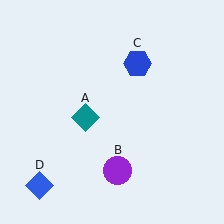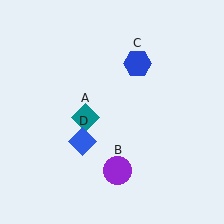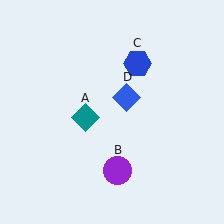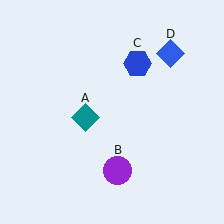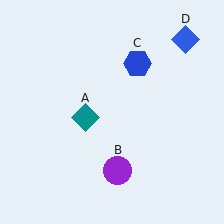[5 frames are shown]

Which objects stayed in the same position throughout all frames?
Teal diamond (object A) and purple circle (object B) and blue hexagon (object C) remained stationary.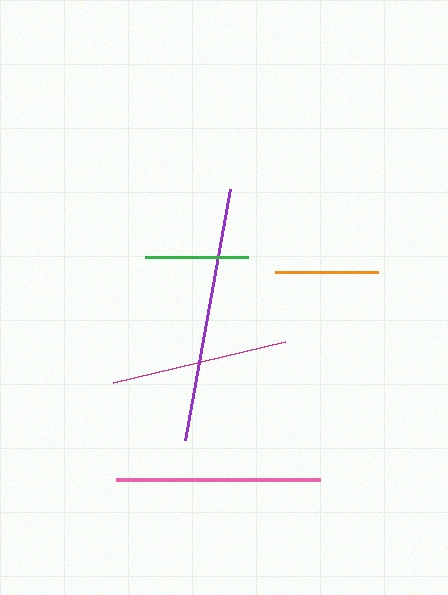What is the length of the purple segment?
The purple segment is approximately 255 pixels long.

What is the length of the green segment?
The green segment is approximately 103 pixels long.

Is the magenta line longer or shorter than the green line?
The magenta line is longer than the green line.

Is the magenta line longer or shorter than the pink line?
The pink line is longer than the magenta line.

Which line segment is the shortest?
The green line is the shortest at approximately 103 pixels.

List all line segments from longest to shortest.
From longest to shortest: purple, pink, magenta, orange, green.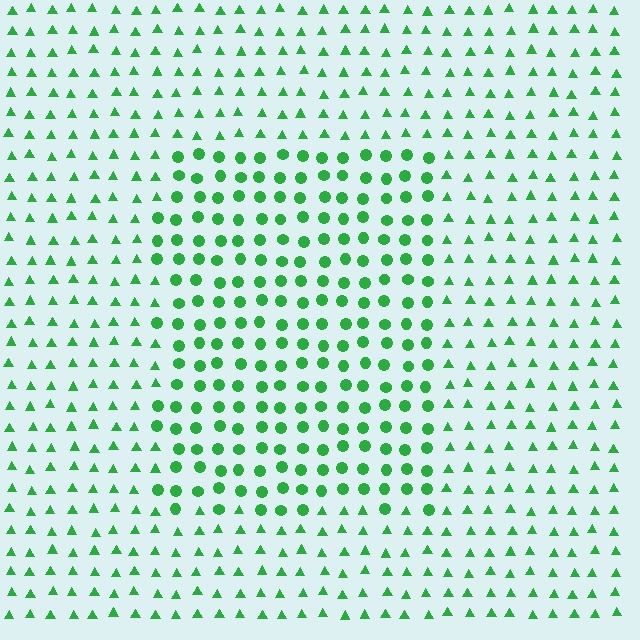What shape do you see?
I see a rectangle.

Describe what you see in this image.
The image is filled with small green elements arranged in a uniform grid. A rectangle-shaped region contains circles, while the surrounding area contains triangles. The boundary is defined purely by the change in element shape.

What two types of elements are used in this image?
The image uses circles inside the rectangle region and triangles outside it.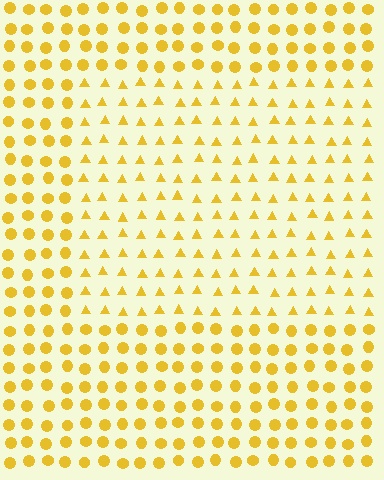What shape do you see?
I see a rectangle.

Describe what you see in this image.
The image is filled with small yellow elements arranged in a uniform grid. A rectangle-shaped region contains triangles, while the surrounding area contains circles. The boundary is defined purely by the change in element shape.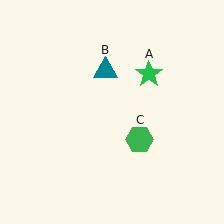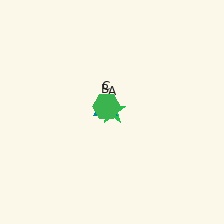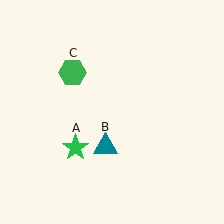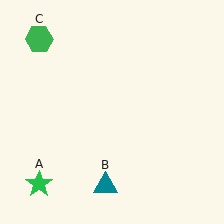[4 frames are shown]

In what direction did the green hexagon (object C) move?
The green hexagon (object C) moved up and to the left.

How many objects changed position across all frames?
3 objects changed position: green star (object A), teal triangle (object B), green hexagon (object C).